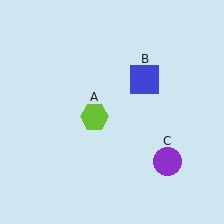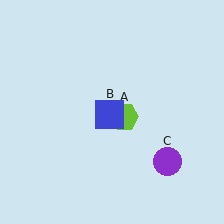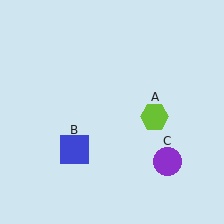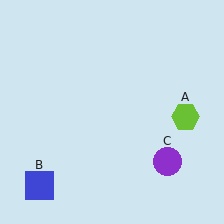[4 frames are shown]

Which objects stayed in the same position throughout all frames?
Purple circle (object C) remained stationary.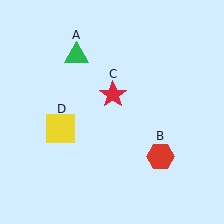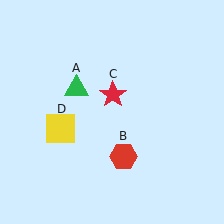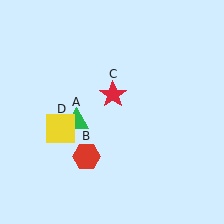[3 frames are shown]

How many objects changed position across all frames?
2 objects changed position: green triangle (object A), red hexagon (object B).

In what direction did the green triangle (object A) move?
The green triangle (object A) moved down.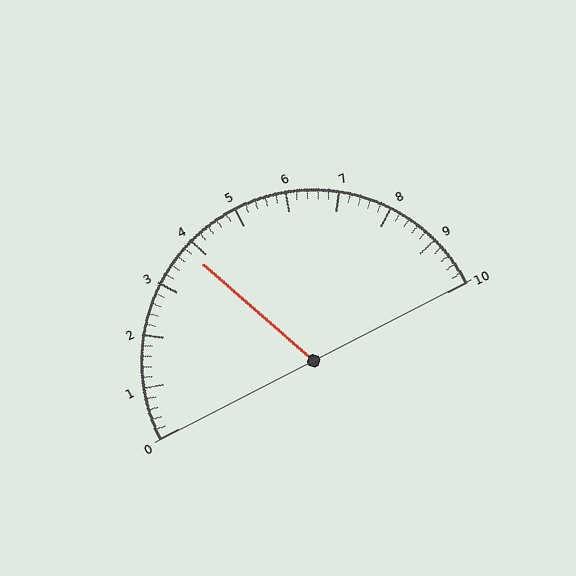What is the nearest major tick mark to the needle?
The nearest major tick mark is 4.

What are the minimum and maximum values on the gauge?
The gauge ranges from 0 to 10.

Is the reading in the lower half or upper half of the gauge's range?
The reading is in the lower half of the range (0 to 10).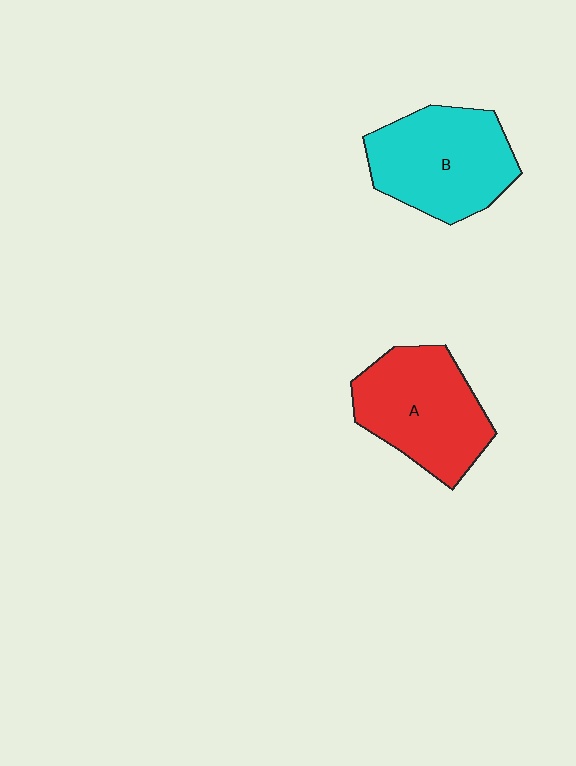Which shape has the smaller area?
Shape A (red).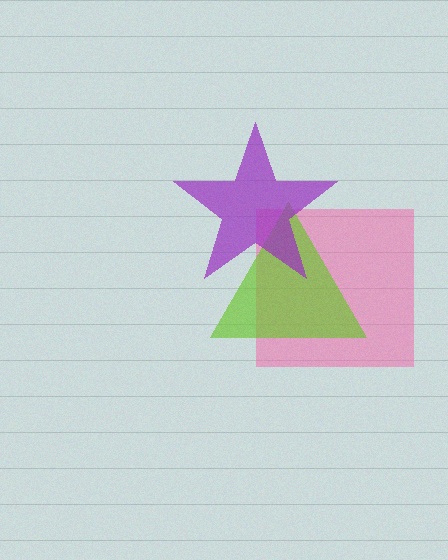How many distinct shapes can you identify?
There are 3 distinct shapes: a pink square, a lime triangle, a purple star.